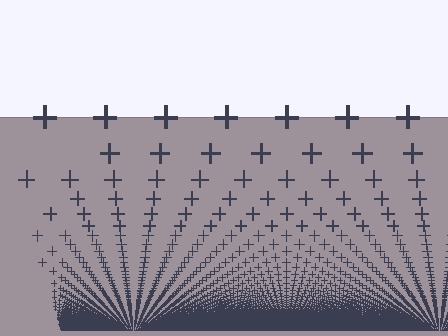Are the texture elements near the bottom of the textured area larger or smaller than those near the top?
Smaller. The gradient is inverted — elements near the bottom are smaller and denser.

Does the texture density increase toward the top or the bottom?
Density increases toward the bottom.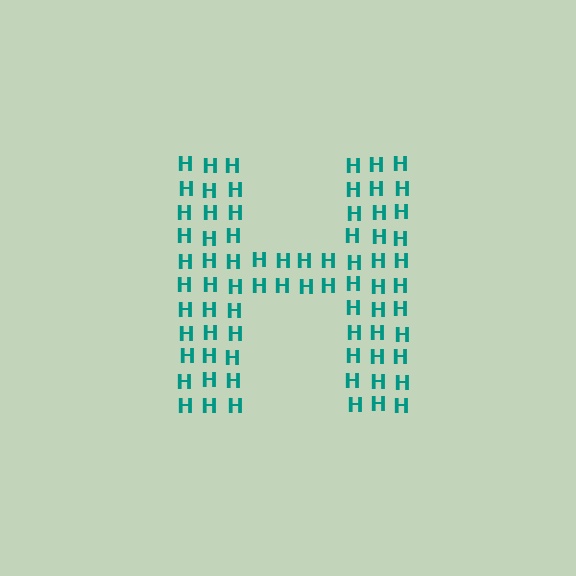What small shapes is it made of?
It is made of small letter H's.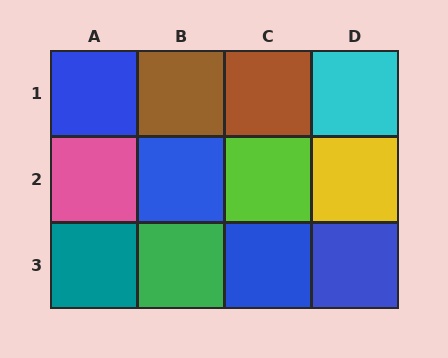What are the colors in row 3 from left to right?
Teal, green, blue, blue.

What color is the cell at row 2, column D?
Yellow.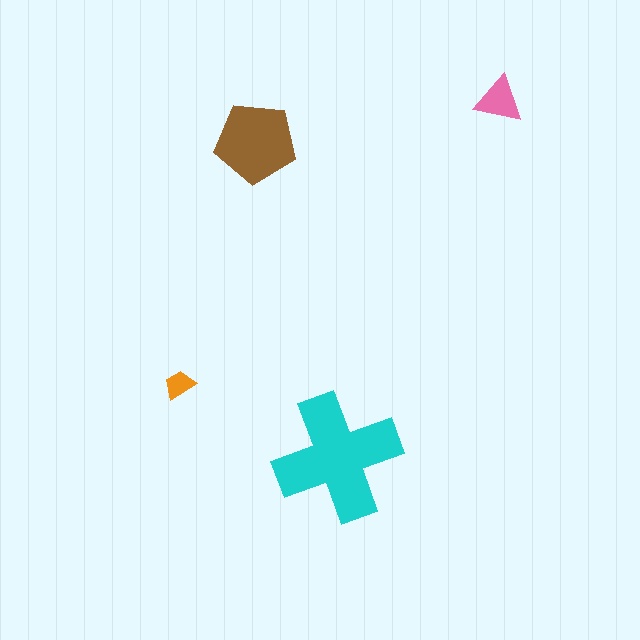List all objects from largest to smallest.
The cyan cross, the brown pentagon, the pink triangle, the orange trapezoid.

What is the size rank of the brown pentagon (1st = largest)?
2nd.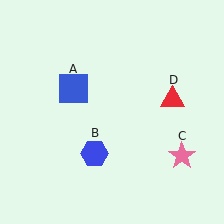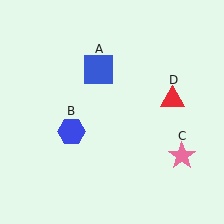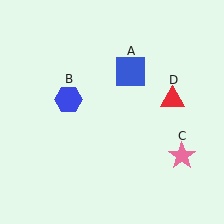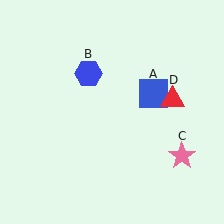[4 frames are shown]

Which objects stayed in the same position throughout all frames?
Pink star (object C) and red triangle (object D) remained stationary.